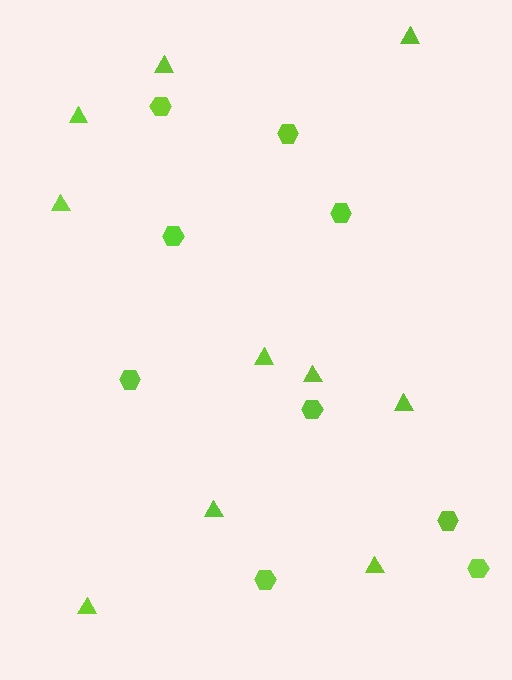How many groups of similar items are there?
There are 2 groups: one group of hexagons (9) and one group of triangles (10).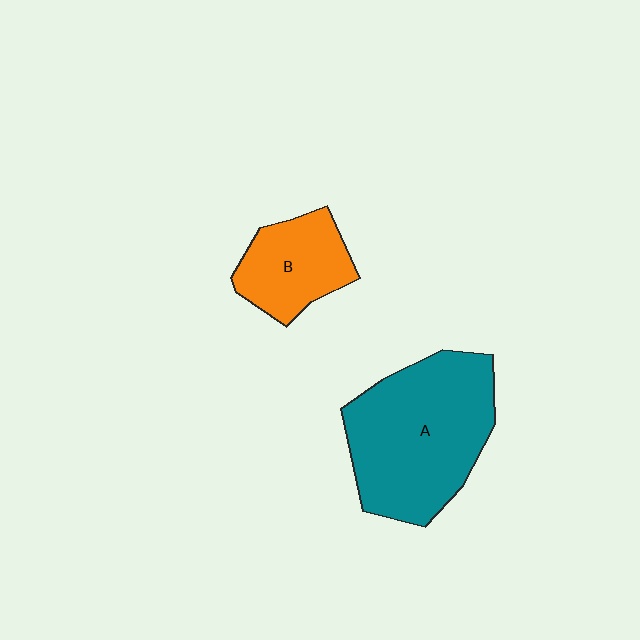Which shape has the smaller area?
Shape B (orange).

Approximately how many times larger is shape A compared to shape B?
Approximately 2.1 times.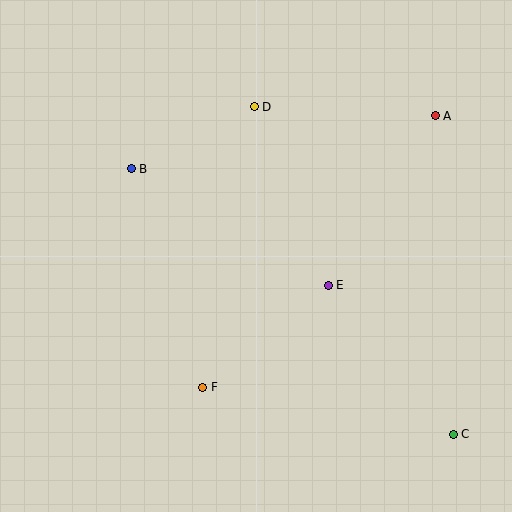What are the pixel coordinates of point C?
Point C is at (453, 434).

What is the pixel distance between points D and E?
The distance between D and E is 193 pixels.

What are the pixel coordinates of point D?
Point D is at (254, 107).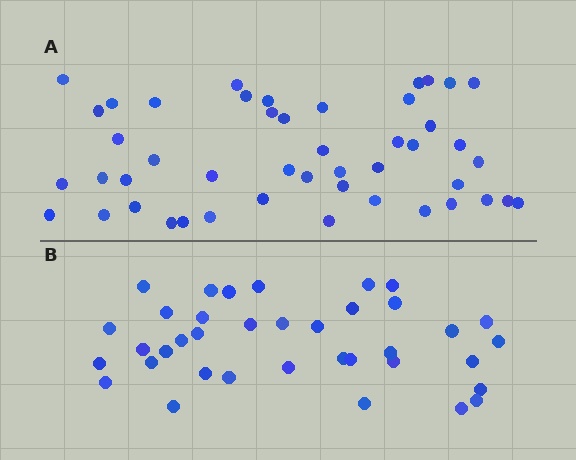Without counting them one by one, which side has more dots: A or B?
Region A (the top region) has more dots.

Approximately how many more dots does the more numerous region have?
Region A has roughly 10 or so more dots than region B.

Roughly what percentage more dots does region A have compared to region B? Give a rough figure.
About 25% more.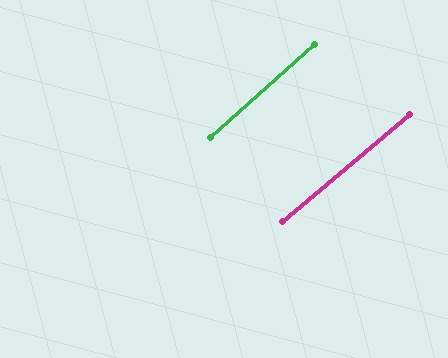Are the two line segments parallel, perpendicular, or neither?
Parallel — their directions differ by only 1.6°.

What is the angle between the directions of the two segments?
Approximately 2 degrees.